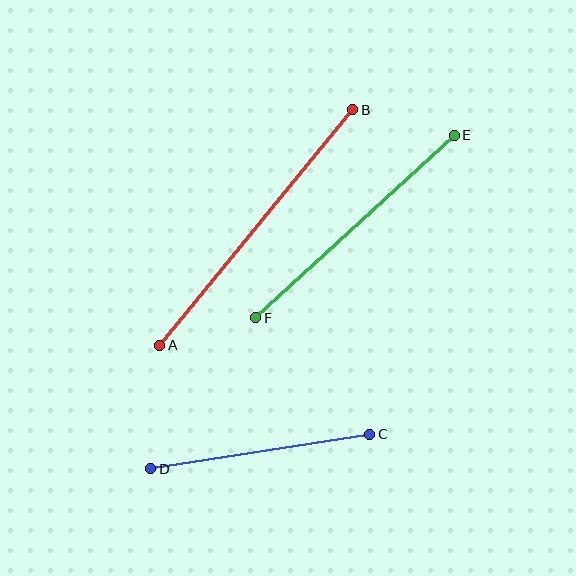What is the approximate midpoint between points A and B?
The midpoint is at approximately (256, 227) pixels.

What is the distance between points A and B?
The distance is approximately 305 pixels.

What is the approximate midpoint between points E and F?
The midpoint is at approximately (355, 227) pixels.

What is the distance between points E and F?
The distance is approximately 270 pixels.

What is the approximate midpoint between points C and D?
The midpoint is at approximately (260, 452) pixels.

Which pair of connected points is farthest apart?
Points A and B are farthest apart.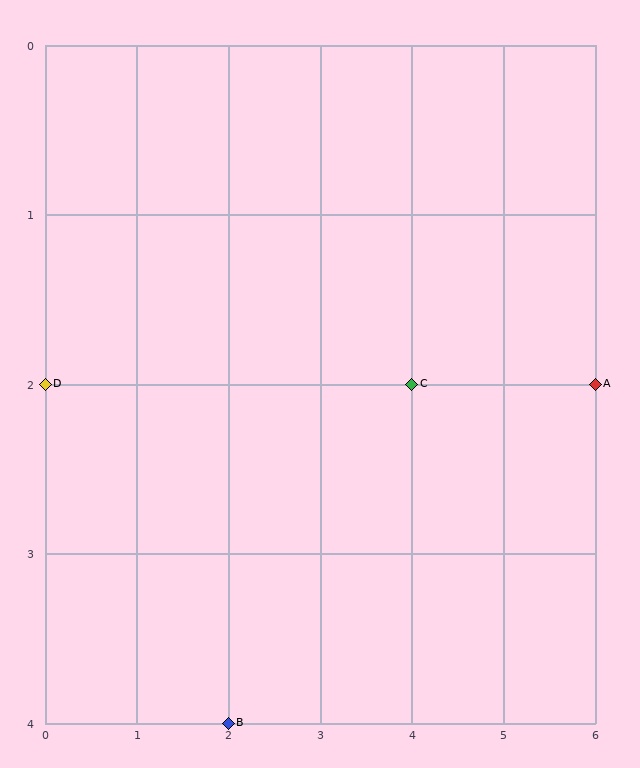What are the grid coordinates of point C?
Point C is at grid coordinates (4, 2).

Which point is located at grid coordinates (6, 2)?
Point A is at (6, 2).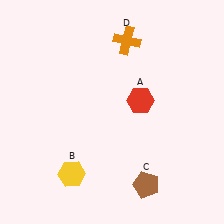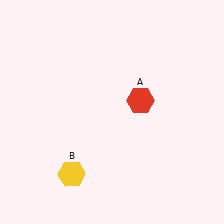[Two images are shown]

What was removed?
The orange cross (D), the brown pentagon (C) were removed in Image 2.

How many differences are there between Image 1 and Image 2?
There are 2 differences between the two images.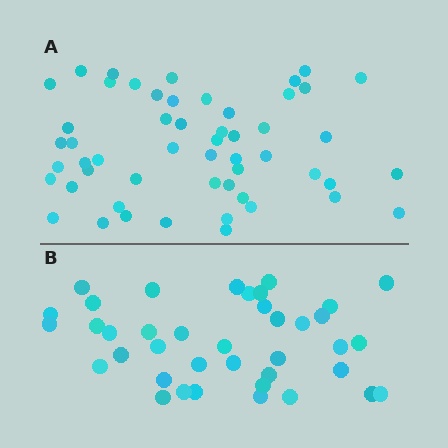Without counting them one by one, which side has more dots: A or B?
Region A (the top region) has more dots.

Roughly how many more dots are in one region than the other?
Region A has approximately 15 more dots than region B.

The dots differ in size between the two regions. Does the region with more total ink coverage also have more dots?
No. Region B has more total ink coverage because its dots are larger, but region A actually contains more individual dots. Total area can be misleading — the number of items is what matters here.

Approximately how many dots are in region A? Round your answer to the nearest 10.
About 50 dots. (The exact count is 53, which rounds to 50.)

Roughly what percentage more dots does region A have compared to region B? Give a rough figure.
About 35% more.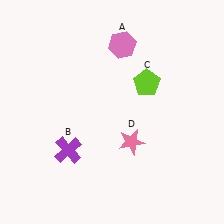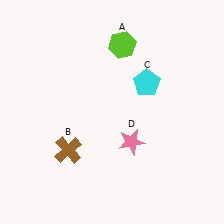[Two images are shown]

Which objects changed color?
A changed from pink to lime. B changed from purple to brown. C changed from lime to cyan.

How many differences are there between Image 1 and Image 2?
There are 3 differences between the two images.